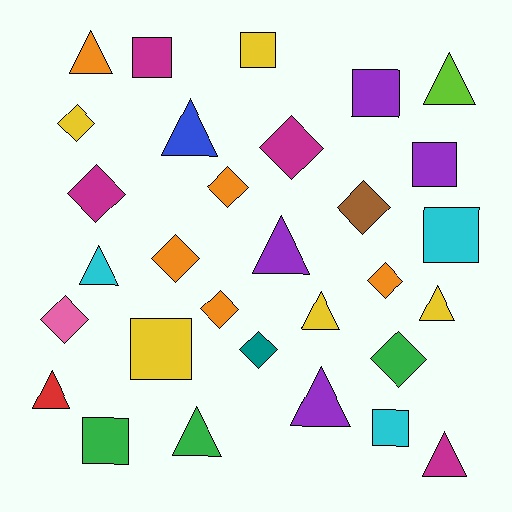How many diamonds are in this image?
There are 11 diamonds.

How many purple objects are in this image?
There are 4 purple objects.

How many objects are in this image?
There are 30 objects.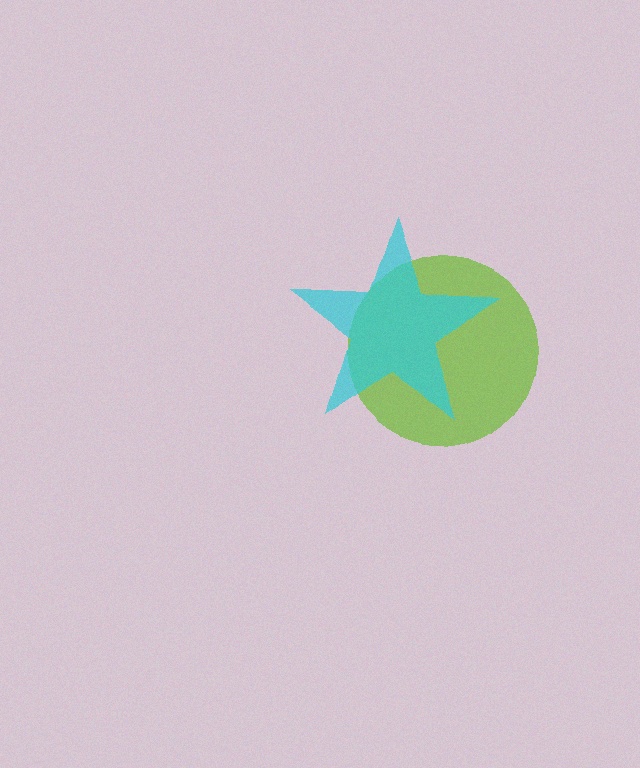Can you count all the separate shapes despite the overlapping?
Yes, there are 2 separate shapes.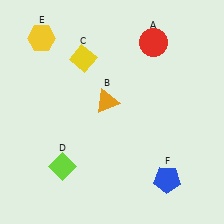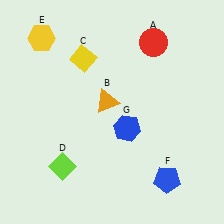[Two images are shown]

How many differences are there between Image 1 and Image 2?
There is 1 difference between the two images.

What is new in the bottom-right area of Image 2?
A blue hexagon (G) was added in the bottom-right area of Image 2.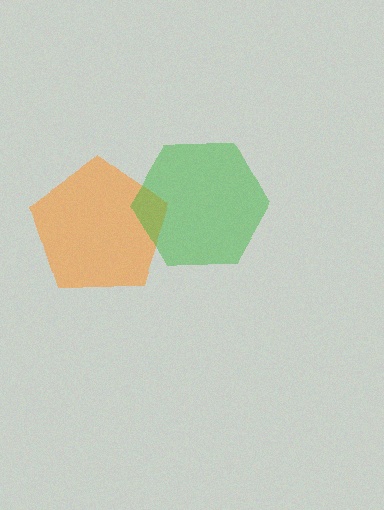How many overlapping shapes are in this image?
There are 2 overlapping shapes in the image.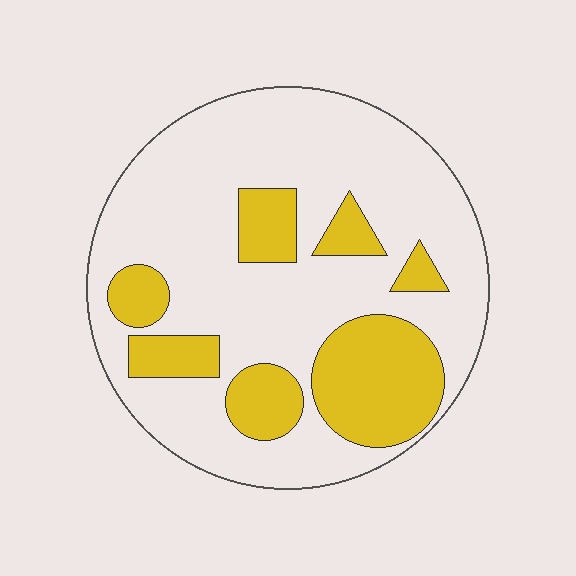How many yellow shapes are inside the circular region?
7.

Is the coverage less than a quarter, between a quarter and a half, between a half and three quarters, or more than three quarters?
Between a quarter and a half.